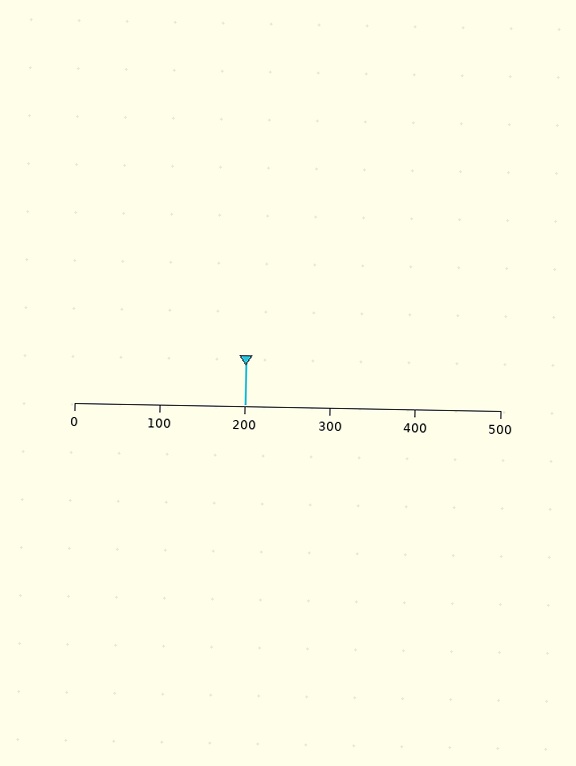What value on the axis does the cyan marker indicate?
The marker indicates approximately 200.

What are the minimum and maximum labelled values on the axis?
The axis runs from 0 to 500.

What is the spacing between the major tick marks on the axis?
The major ticks are spaced 100 apart.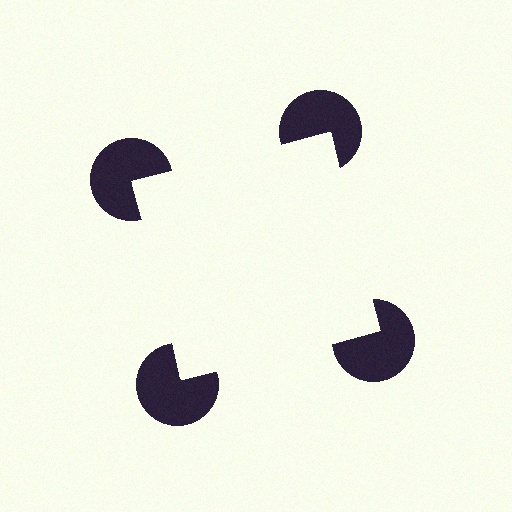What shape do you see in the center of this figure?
An illusory square — its edges are inferred from the aligned wedge cuts in the pac-man discs, not physically drawn.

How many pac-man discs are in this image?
There are 4 — one at each vertex of the illusory square.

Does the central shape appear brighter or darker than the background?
It typically appears slightly brighter than the background, even though no actual brightness change is drawn.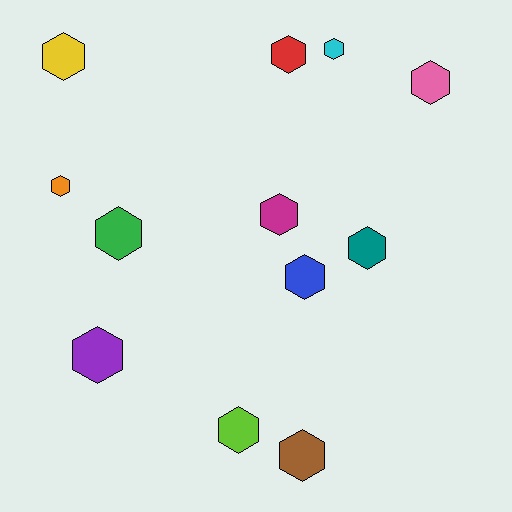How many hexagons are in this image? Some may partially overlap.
There are 12 hexagons.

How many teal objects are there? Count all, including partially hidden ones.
There is 1 teal object.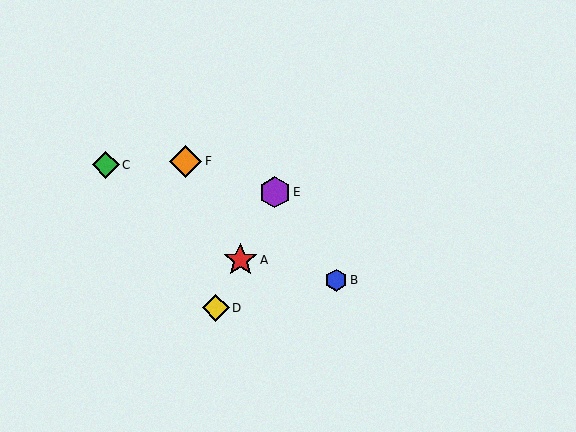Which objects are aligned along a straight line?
Objects A, D, E are aligned along a straight line.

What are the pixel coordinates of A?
Object A is at (240, 260).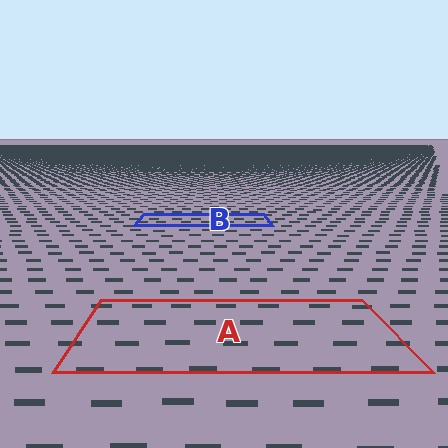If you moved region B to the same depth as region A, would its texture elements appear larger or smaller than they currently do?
They would appear larger. At a closer depth, the same texture elements are projected at a bigger on-screen size.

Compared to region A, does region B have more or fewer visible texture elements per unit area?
Region B has more texture elements per unit area — they are packed more densely because it is farther away.